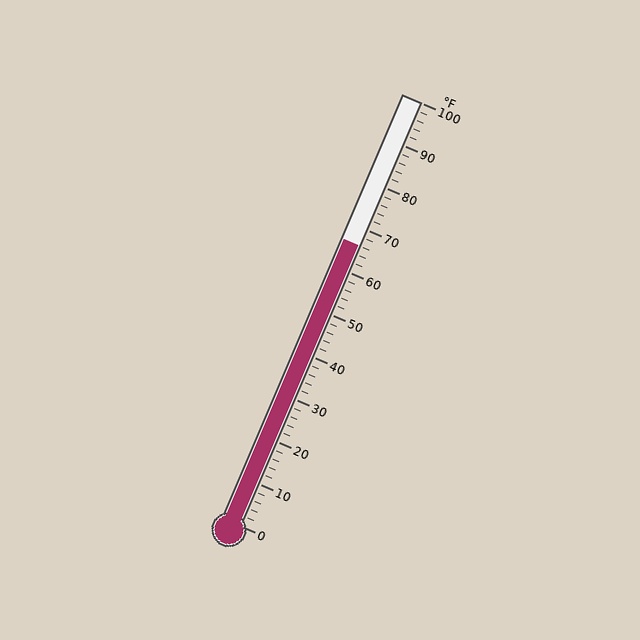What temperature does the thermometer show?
The thermometer shows approximately 66°F.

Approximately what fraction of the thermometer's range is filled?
The thermometer is filled to approximately 65% of its range.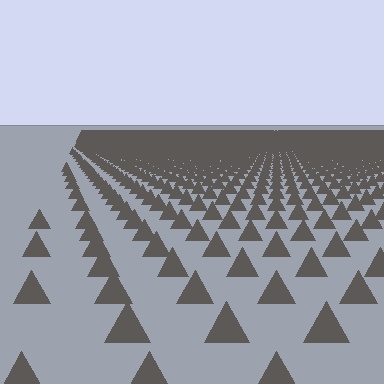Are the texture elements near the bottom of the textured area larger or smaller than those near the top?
Larger. Near the bottom, elements are closer to the viewer and appear at a bigger on-screen size.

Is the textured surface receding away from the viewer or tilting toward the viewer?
The surface is receding away from the viewer. Texture elements get smaller and denser toward the top.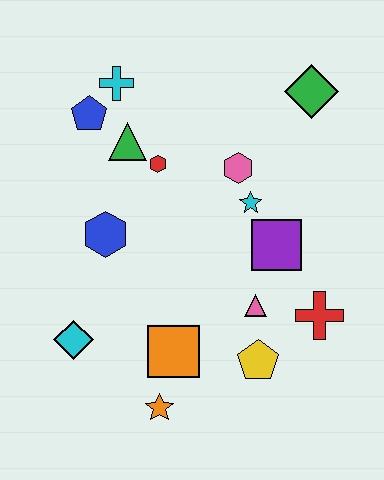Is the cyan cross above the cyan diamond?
Yes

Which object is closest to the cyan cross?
The blue pentagon is closest to the cyan cross.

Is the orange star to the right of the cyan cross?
Yes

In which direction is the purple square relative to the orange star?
The purple square is above the orange star.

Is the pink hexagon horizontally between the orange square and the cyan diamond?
No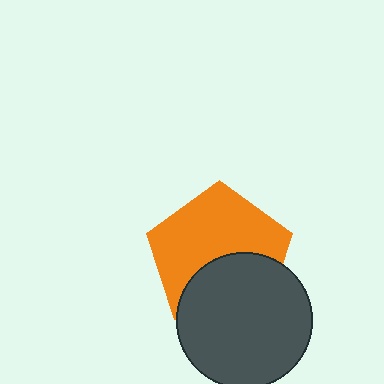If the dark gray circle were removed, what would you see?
You would see the complete orange pentagon.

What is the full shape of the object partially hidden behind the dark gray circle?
The partially hidden object is an orange pentagon.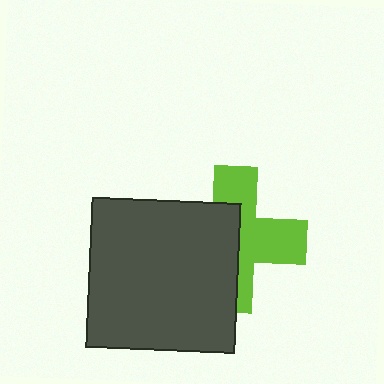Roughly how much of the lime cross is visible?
About half of it is visible (roughly 52%).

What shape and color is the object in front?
The object in front is a dark gray square.